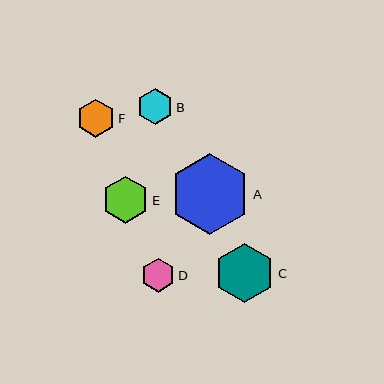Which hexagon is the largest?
Hexagon A is the largest with a size of approximately 80 pixels.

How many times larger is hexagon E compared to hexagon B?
Hexagon E is approximately 1.3 times the size of hexagon B.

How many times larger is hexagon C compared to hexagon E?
Hexagon C is approximately 1.3 times the size of hexagon E.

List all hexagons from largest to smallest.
From largest to smallest: A, C, E, F, B, D.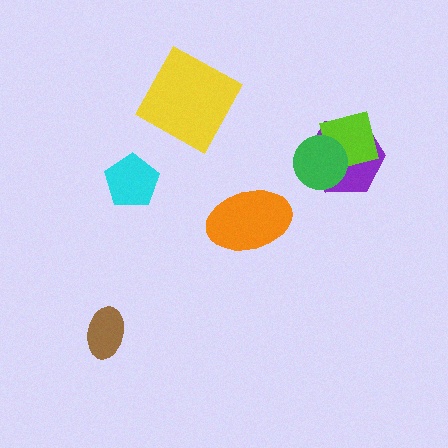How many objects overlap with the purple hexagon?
2 objects overlap with the purple hexagon.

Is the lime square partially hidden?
Yes, it is partially covered by another shape.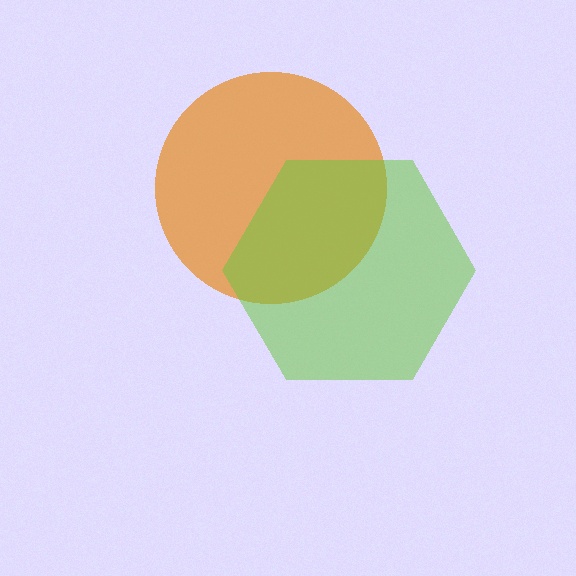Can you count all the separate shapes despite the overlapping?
Yes, there are 2 separate shapes.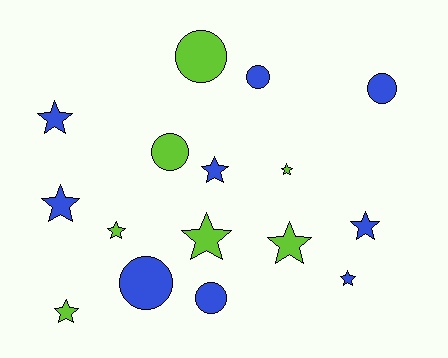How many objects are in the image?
There are 16 objects.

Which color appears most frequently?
Blue, with 9 objects.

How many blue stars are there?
There are 5 blue stars.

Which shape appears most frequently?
Star, with 10 objects.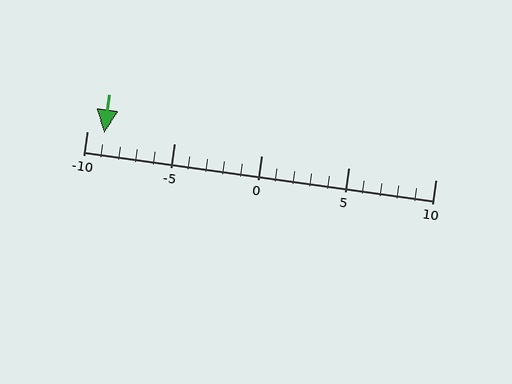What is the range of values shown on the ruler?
The ruler shows values from -10 to 10.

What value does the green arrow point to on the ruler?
The green arrow points to approximately -9.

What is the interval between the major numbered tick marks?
The major tick marks are spaced 5 units apart.